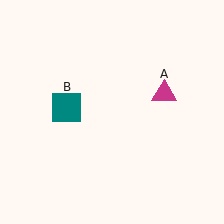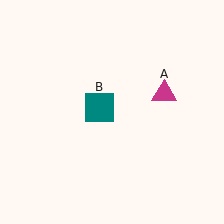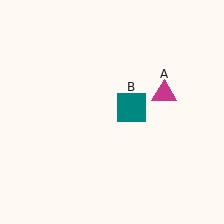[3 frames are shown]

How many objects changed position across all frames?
1 object changed position: teal square (object B).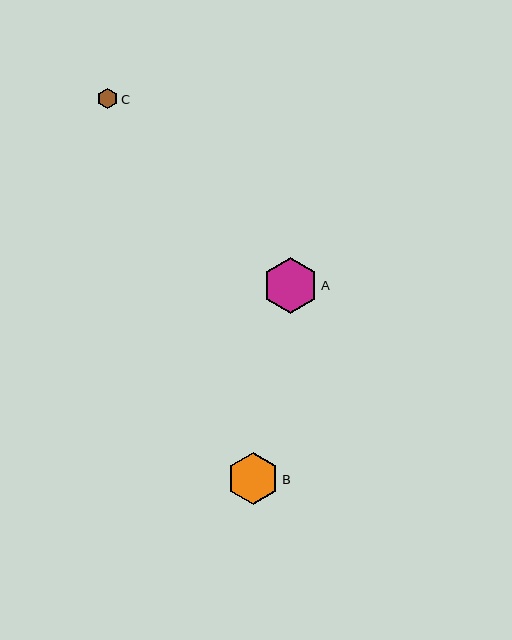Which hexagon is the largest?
Hexagon A is the largest with a size of approximately 56 pixels.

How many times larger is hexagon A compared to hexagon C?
Hexagon A is approximately 2.7 times the size of hexagon C.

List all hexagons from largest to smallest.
From largest to smallest: A, B, C.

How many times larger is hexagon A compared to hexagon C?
Hexagon A is approximately 2.7 times the size of hexagon C.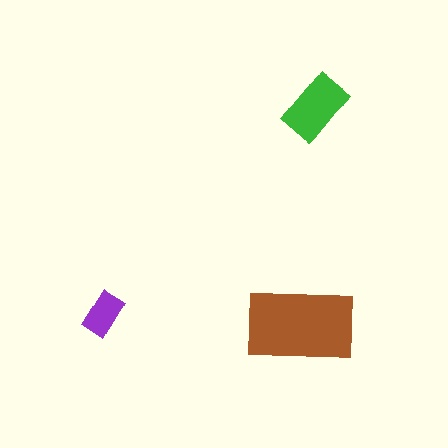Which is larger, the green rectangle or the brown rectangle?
The brown one.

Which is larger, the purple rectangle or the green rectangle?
The green one.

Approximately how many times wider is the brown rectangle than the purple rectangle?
About 2.5 times wider.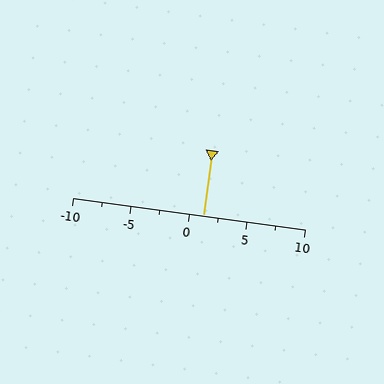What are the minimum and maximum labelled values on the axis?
The axis runs from -10 to 10.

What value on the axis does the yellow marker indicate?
The marker indicates approximately 1.2.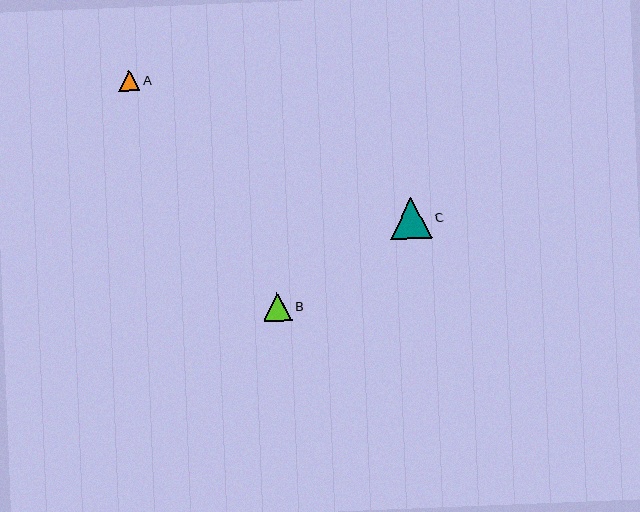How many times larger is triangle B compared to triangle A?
Triangle B is approximately 1.4 times the size of triangle A.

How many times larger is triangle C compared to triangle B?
Triangle C is approximately 1.5 times the size of triangle B.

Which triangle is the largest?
Triangle C is the largest with a size of approximately 42 pixels.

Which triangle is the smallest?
Triangle A is the smallest with a size of approximately 21 pixels.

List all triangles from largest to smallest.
From largest to smallest: C, B, A.